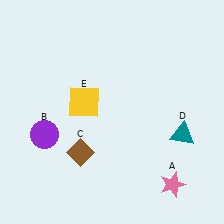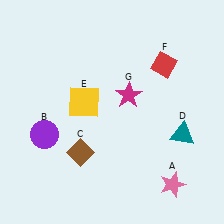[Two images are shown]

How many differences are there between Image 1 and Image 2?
There are 2 differences between the two images.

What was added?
A red diamond (F), a magenta star (G) were added in Image 2.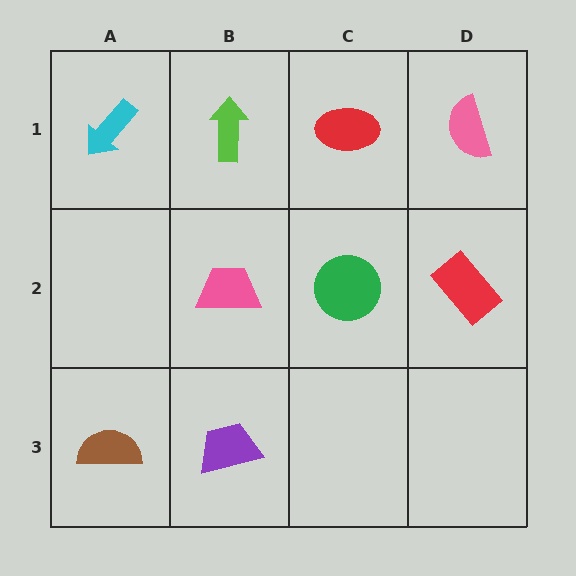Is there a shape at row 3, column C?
No, that cell is empty.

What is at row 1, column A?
A cyan arrow.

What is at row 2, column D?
A red rectangle.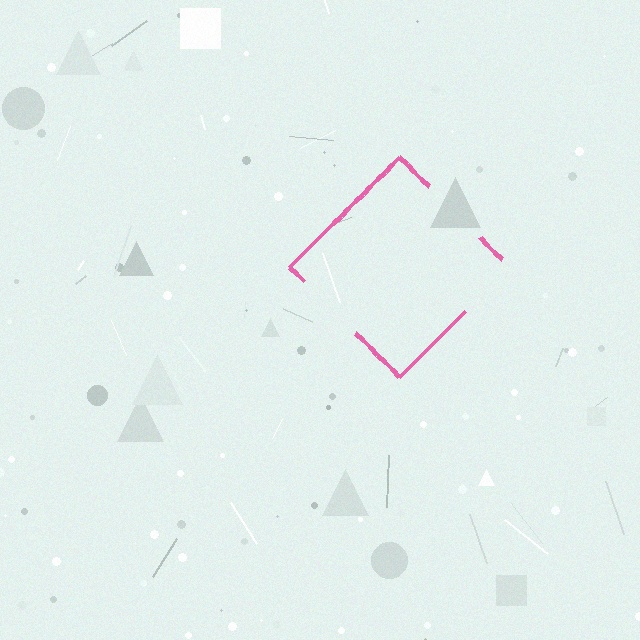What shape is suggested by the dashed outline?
The dashed outline suggests a diamond.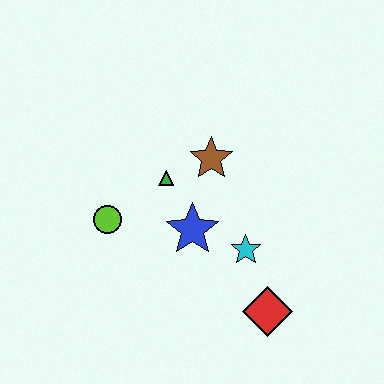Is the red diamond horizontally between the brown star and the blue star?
No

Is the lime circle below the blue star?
No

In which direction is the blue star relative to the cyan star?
The blue star is to the left of the cyan star.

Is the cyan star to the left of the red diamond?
Yes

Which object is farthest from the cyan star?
The lime circle is farthest from the cyan star.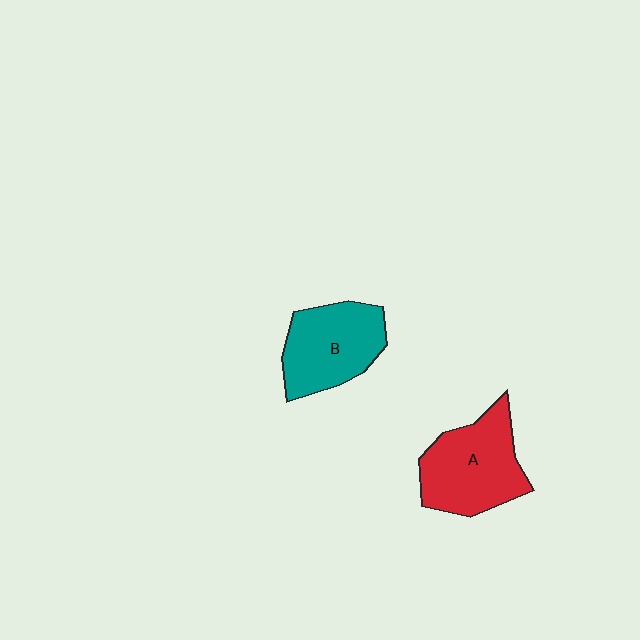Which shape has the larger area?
Shape A (red).